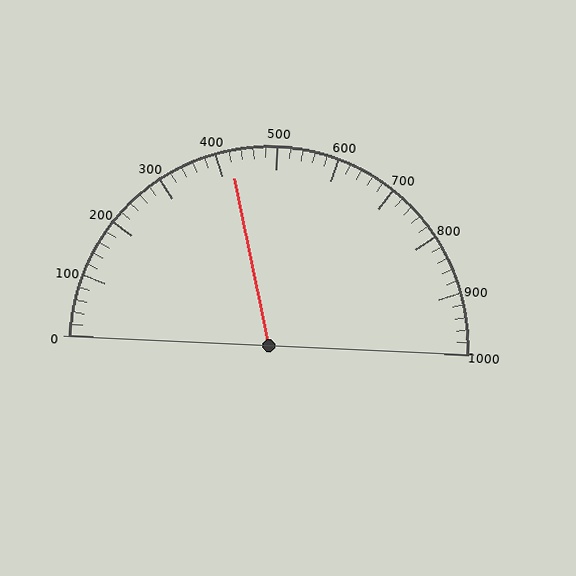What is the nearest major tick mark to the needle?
The nearest major tick mark is 400.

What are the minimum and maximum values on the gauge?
The gauge ranges from 0 to 1000.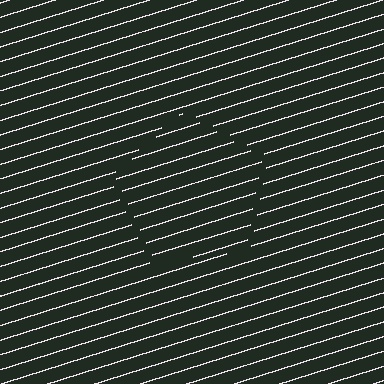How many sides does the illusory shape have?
5 sides — the line-ends trace a pentagon.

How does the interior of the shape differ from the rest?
The interior of the shape contains the same grating, shifted by half a period — the contour is defined by the phase discontinuity where line-ends from the inner and outer gratings abut.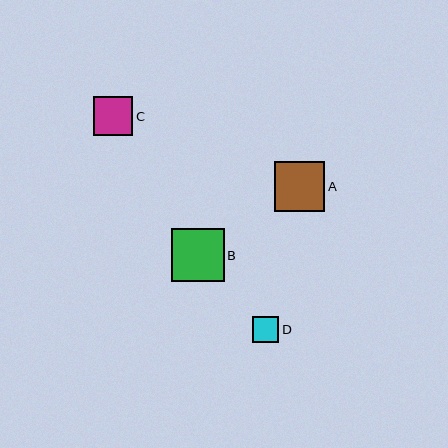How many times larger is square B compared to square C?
Square B is approximately 1.3 times the size of square C.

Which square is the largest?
Square B is the largest with a size of approximately 53 pixels.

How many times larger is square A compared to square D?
Square A is approximately 1.9 times the size of square D.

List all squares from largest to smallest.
From largest to smallest: B, A, C, D.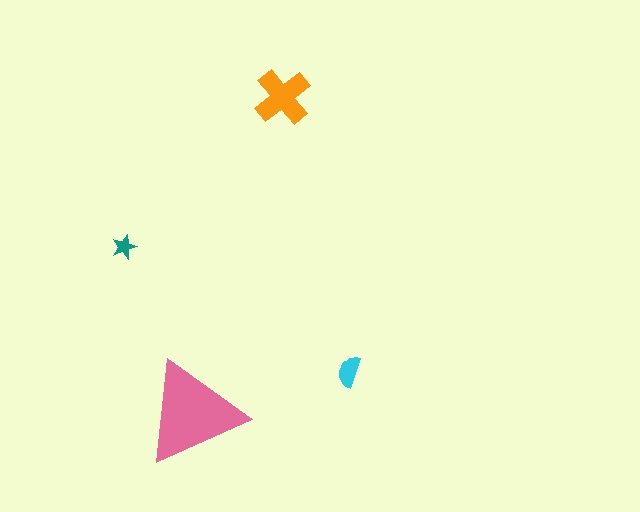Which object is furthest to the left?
The teal star is leftmost.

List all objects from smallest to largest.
The teal star, the cyan semicircle, the orange cross, the pink triangle.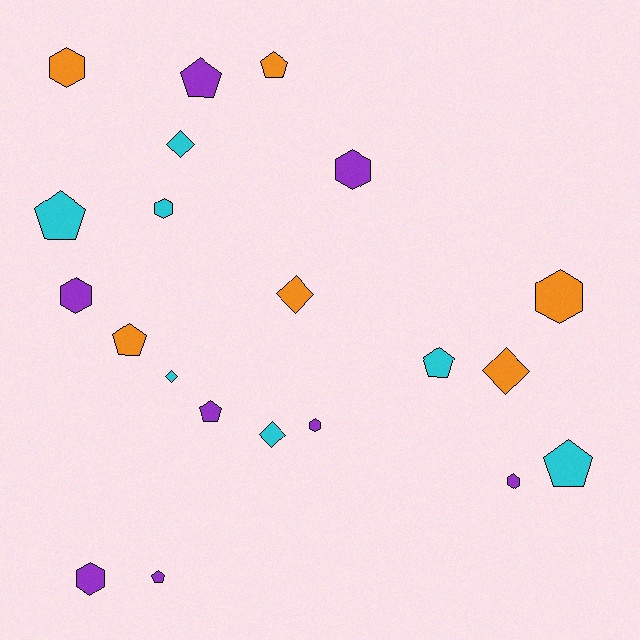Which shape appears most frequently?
Pentagon, with 8 objects.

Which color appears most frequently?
Purple, with 8 objects.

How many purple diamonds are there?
There are no purple diamonds.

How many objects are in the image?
There are 21 objects.